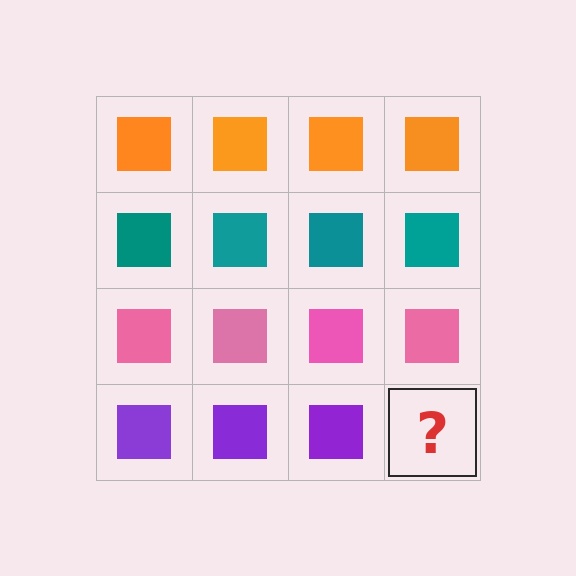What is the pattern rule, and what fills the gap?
The rule is that each row has a consistent color. The gap should be filled with a purple square.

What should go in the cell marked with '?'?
The missing cell should contain a purple square.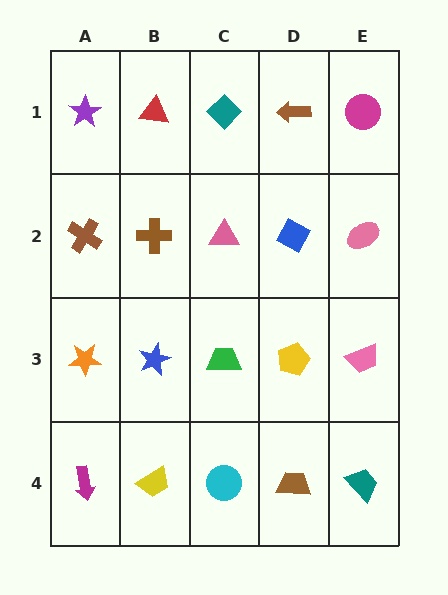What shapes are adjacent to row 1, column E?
A pink ellipse (row 2, column E), a brown arrow (row 1, column D).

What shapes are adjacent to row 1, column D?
A blue diamond (row 2, column D), a teal diamond (row 1, column C), a magenta circle (row 1, column E).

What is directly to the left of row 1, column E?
A brown arrow.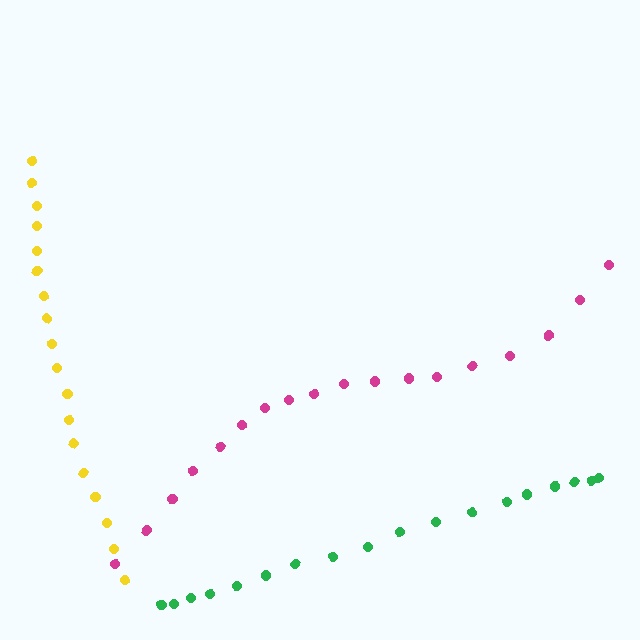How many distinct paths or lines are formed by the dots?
There are 3 distinct paths.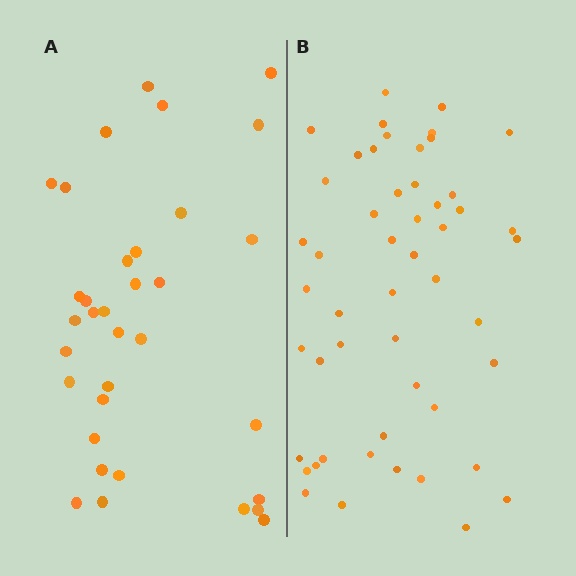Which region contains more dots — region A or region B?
Region B (the right region) has more dots.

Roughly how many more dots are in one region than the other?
Region B has approximately 15 more dots than region A.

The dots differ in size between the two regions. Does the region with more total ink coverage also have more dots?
No. Region A has more total ink coverage because its dots are larger, but region B actually contains more individual dots. Total area can be misleading — the number of items is what matters here.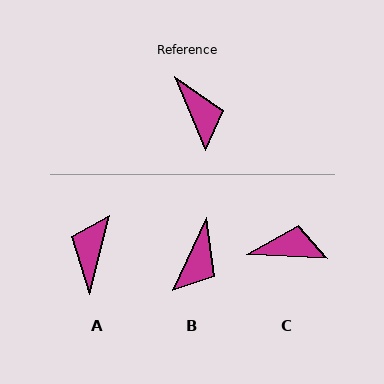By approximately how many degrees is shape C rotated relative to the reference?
Approximately 64 degrees counter-clockwise.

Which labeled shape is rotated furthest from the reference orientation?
A, about 143 degrees away.